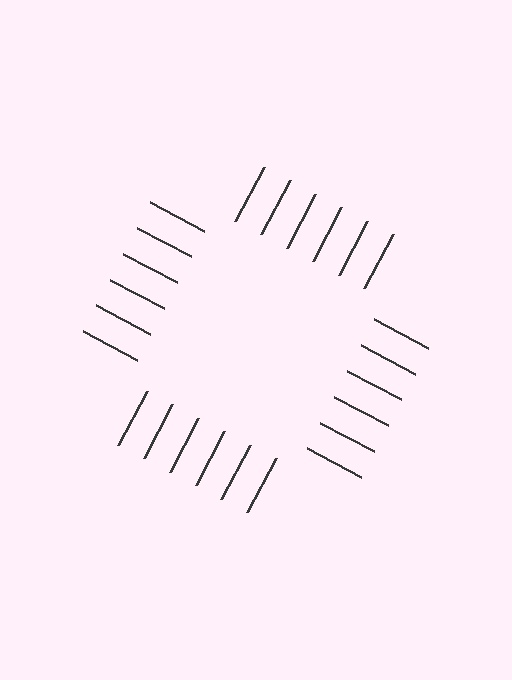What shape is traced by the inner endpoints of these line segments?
An illusory square — the line segments terminate on its edges but no continuous stroke is drawn.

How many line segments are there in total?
24 — 6 along each of the 4 edges.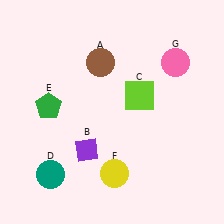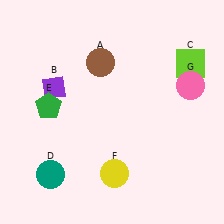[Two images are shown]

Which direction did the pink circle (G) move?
The pink circle (G) moved down.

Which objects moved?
The objects that moved are: the purple diamond (B), the lime square (C), the pink circle (G).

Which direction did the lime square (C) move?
The lime square (C) moved right.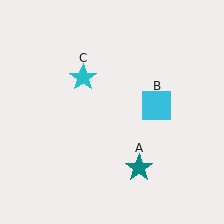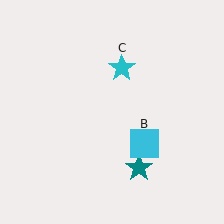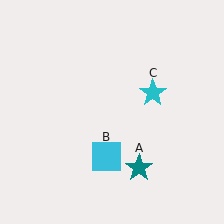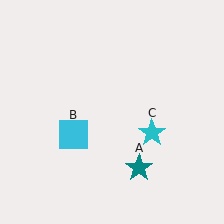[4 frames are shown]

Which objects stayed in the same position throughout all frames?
Teal star (object A) remained stationary.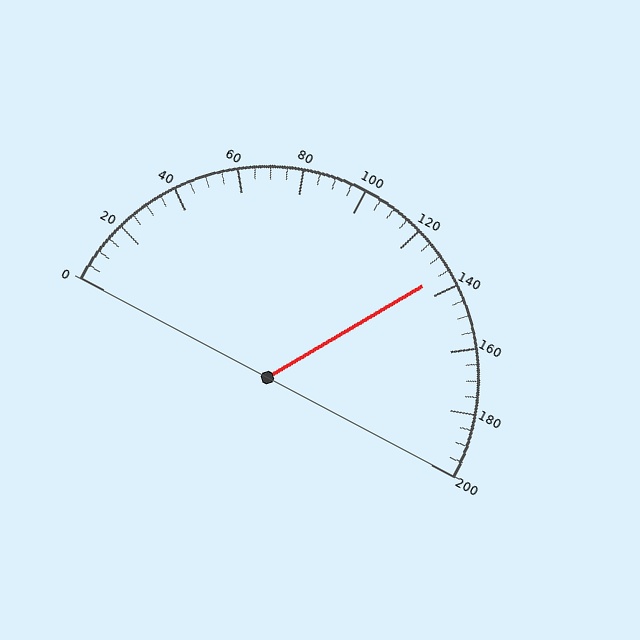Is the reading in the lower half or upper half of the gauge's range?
The reading is in the upper half of the range (0 to 200).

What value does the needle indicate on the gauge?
The needle indicates approximately 135.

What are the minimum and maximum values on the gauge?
The gauge ranges from 0 to 200.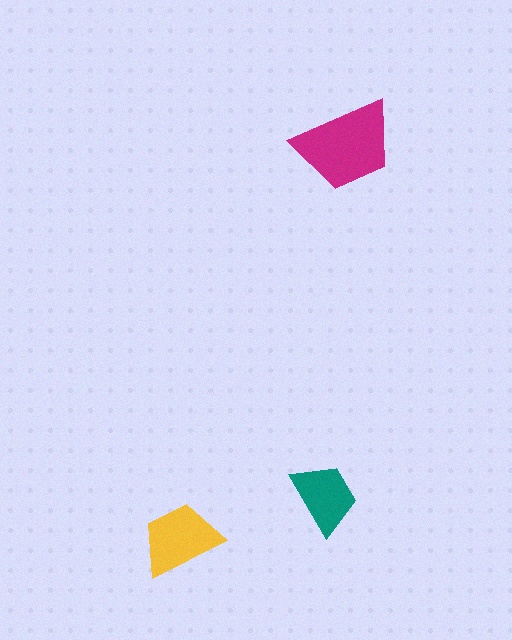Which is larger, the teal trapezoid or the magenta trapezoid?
The magenta one.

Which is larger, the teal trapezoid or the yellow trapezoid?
The yellow one.